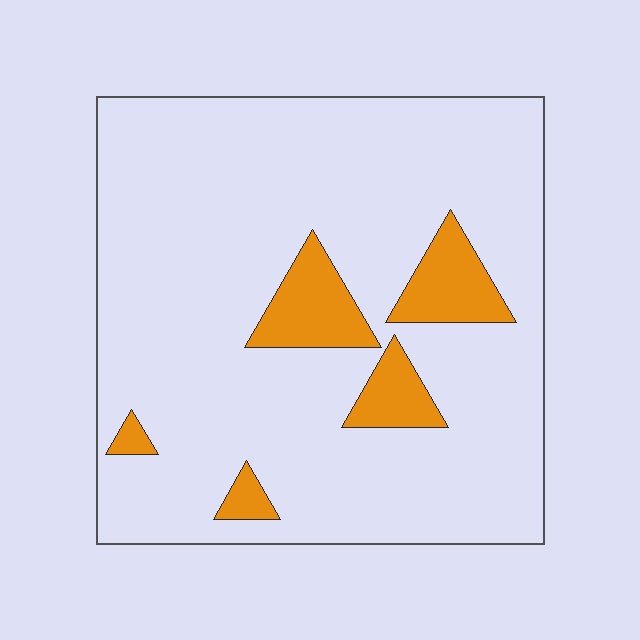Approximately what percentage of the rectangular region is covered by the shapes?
Approximately 10%.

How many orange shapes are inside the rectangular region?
5.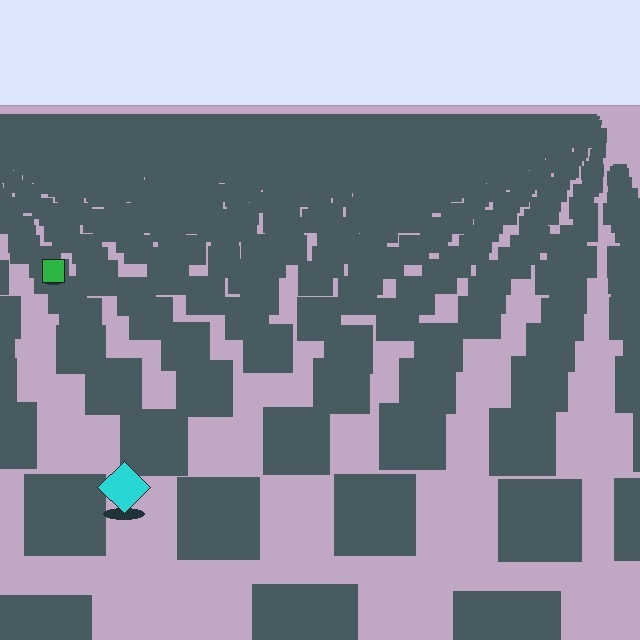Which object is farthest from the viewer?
The green square is farthest from the viewer. It appears smaller and the ground texture around it is denser.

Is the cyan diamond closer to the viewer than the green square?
Yes. The cyan diamond is closer — you can tell from the texture gradient: the ground texture is coarser near it.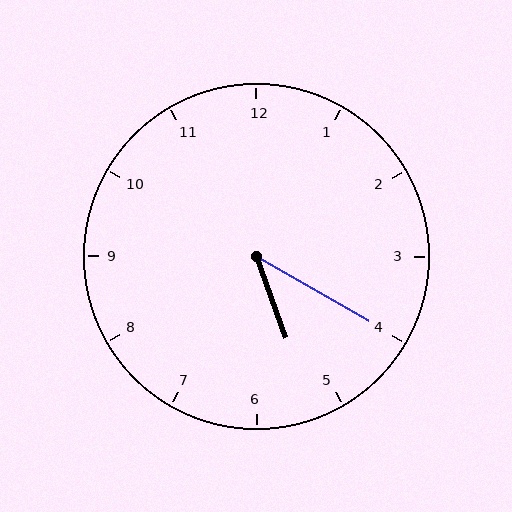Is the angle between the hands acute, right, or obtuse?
It is acute.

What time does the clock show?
5:20.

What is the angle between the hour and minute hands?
Approximately 40 degrees.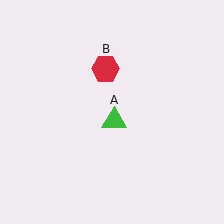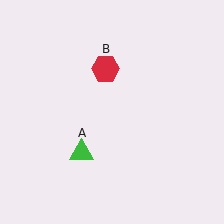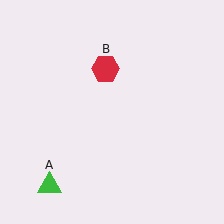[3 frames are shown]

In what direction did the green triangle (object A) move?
The green triangle (object A) moved down and to the left.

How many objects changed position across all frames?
1 object changed position: green triangle (object A).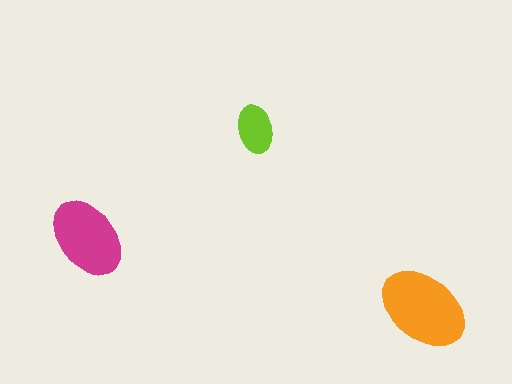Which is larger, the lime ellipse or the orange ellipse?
The orange one.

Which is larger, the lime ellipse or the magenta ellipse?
The magenta one.